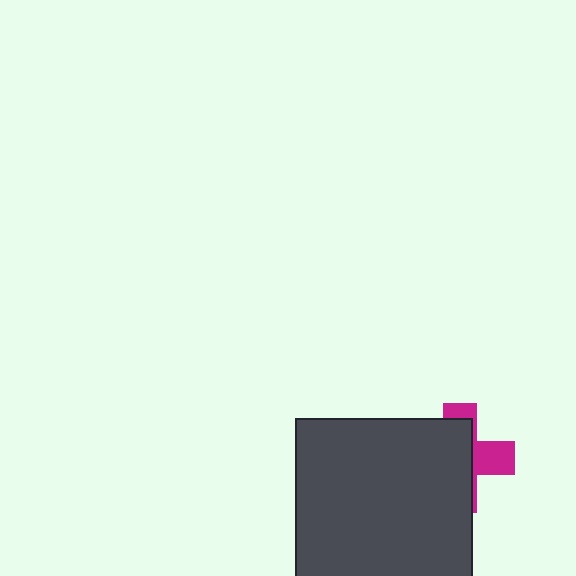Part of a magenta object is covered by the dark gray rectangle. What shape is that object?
It is a cross.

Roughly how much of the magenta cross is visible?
A small part of it is visible (roughly 34%).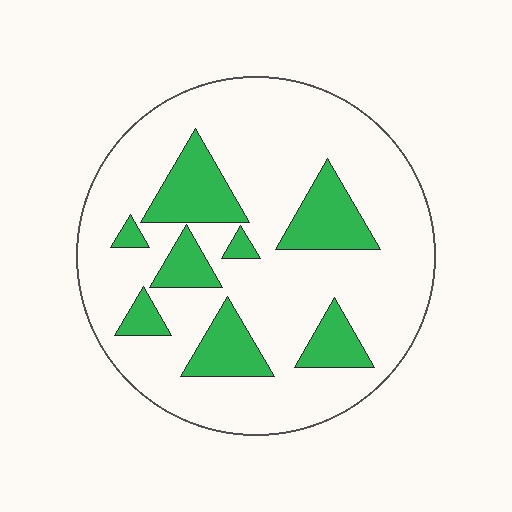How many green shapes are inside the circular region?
8.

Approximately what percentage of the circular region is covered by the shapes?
Approximately 20%.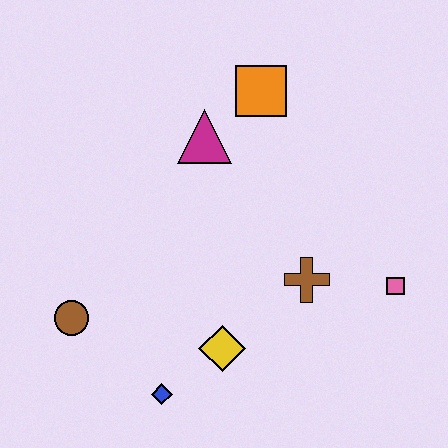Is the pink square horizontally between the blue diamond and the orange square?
No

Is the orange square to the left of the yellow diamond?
No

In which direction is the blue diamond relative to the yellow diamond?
The blue diamond is to the left of the yellow diamond.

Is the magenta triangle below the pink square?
No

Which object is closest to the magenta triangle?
The orange square is closest to the magenta triangle.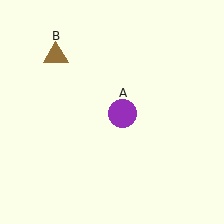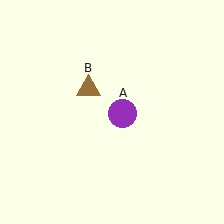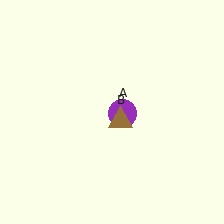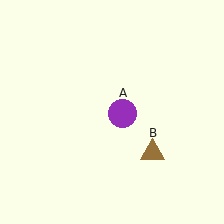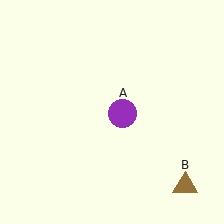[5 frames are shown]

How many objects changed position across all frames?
1 object changed position: brown triangle (object B).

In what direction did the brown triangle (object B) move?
The brown triangle (object B) moved down and to the right.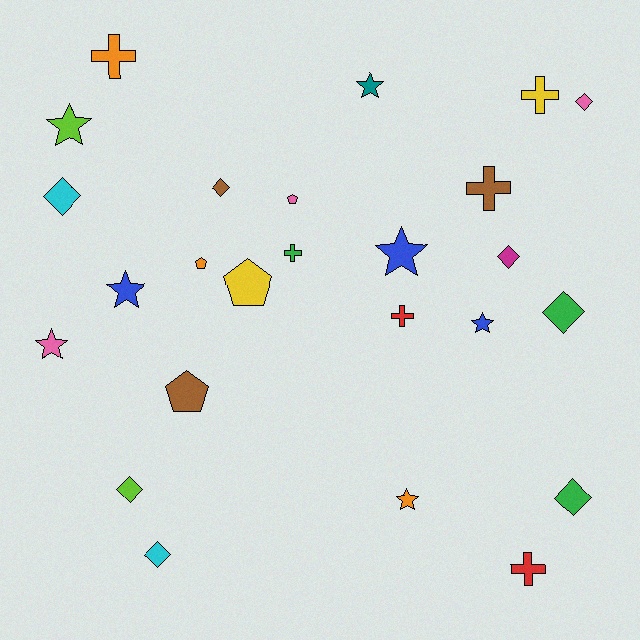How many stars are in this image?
There are 7 stars.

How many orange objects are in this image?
There are 3 orange objects.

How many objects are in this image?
There are 25 objects.